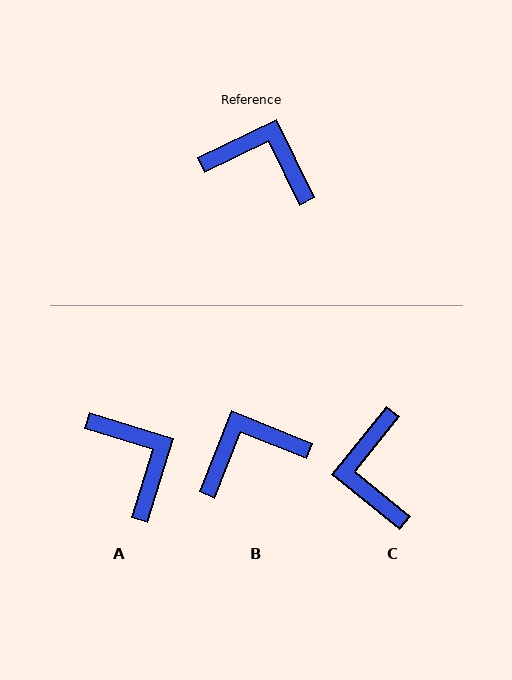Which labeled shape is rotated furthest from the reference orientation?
C, about 115 degrees away.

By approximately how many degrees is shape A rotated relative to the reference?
Approximately 43 degrees clockwise.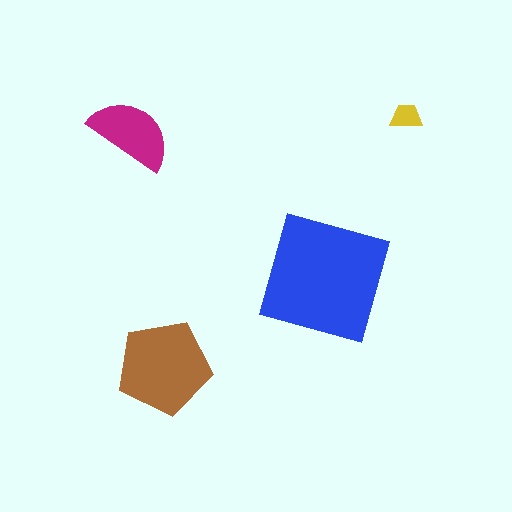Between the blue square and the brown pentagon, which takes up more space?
The blue square.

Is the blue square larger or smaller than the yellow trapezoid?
Larger.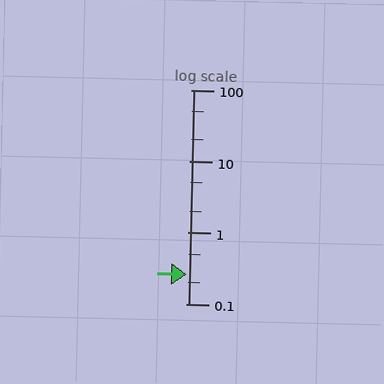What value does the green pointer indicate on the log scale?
The pointer indicates approximately 0.26.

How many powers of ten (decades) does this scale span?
The scale spans 3 decades, from 0.1 to 100.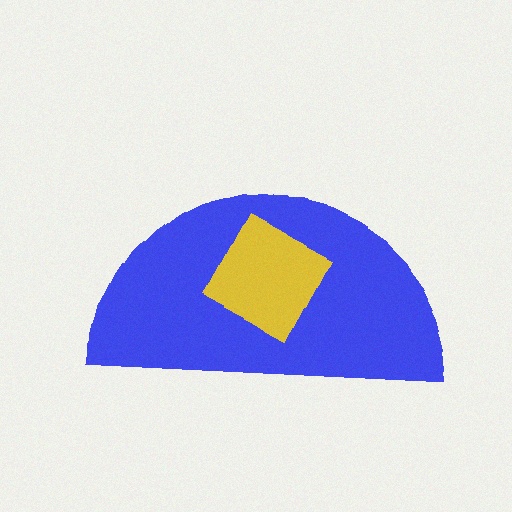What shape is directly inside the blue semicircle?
The yellow diamond.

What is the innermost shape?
The yellow diamond.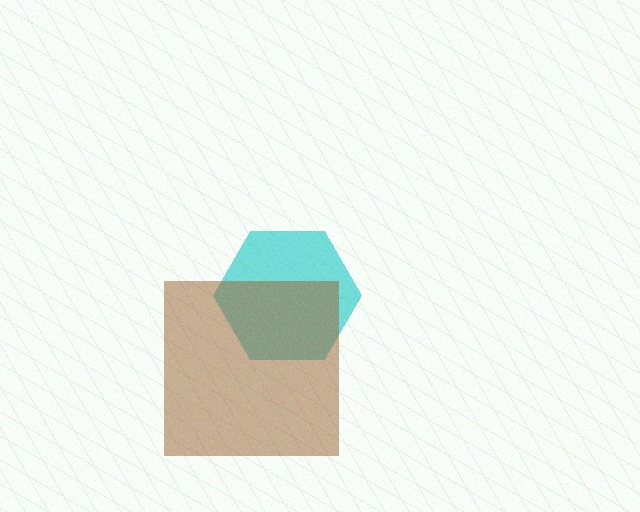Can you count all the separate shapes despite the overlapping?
Yes, there are 2 separate shapes.